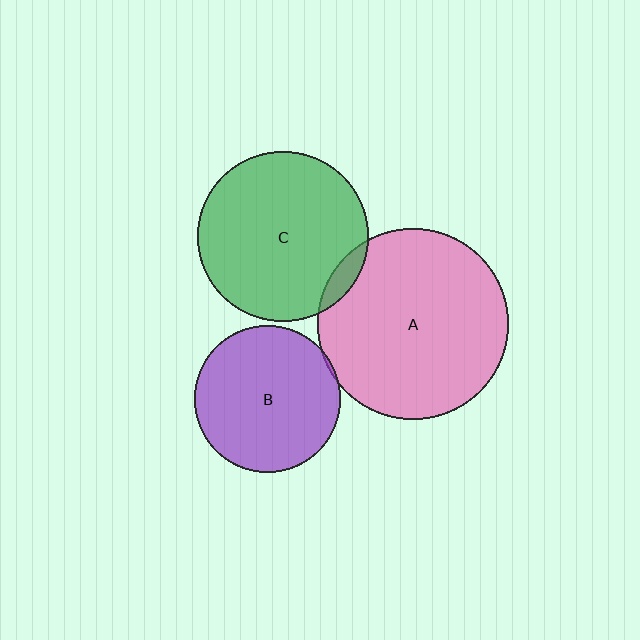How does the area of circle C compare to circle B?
Approximately 1.4 times.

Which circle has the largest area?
Circle A (pink).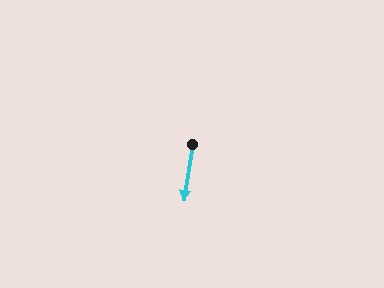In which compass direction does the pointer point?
South.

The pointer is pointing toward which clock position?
Roughly 6 o'clock.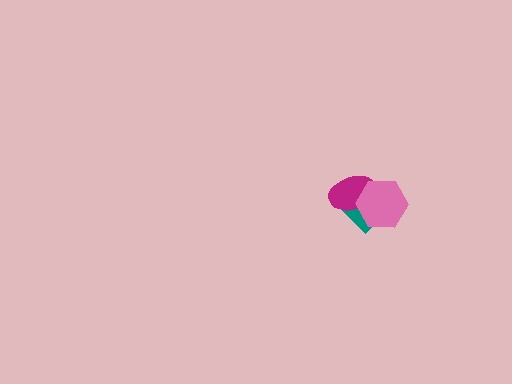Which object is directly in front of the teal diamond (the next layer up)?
The magenta ellipse is directly in front of the teal diamond.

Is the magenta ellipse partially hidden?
Yes, it is partially covered by another shape.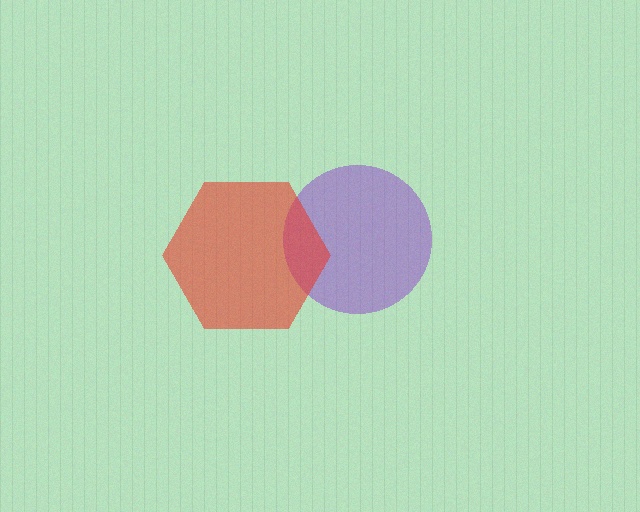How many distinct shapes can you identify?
There are 2 distinct shapes: a purple circle, a red hexagon.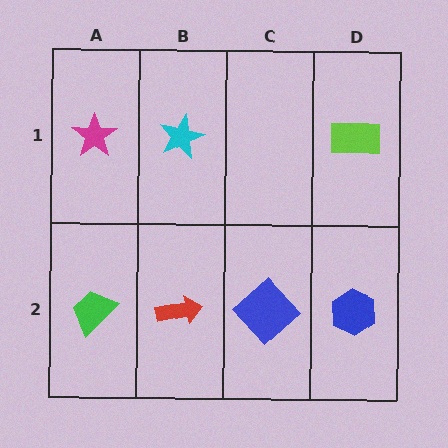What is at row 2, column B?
A red arrow.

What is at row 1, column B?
A cyan star.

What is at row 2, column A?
A green trapezoid.